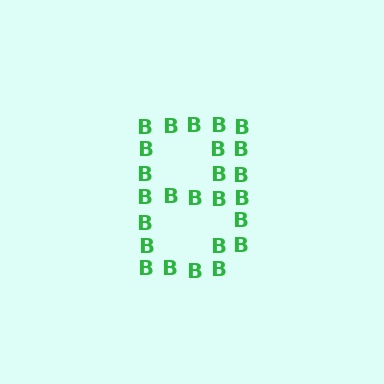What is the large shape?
The large shape is the letter B.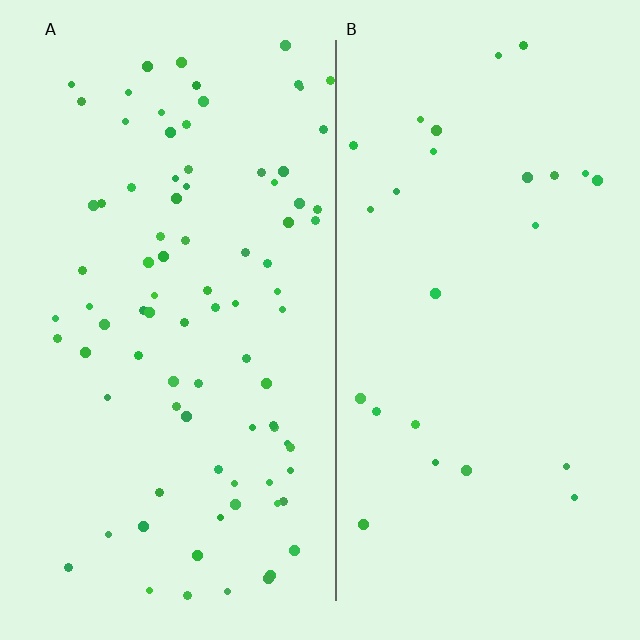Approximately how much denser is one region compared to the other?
Approximately 3.4× — region A over region B.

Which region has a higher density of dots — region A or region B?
A (the left).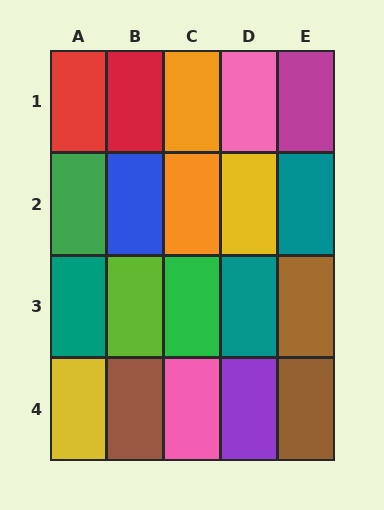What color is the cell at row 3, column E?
Brown.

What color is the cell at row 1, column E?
Magenta.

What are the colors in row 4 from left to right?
Yellow, brown, pink, purple, brown.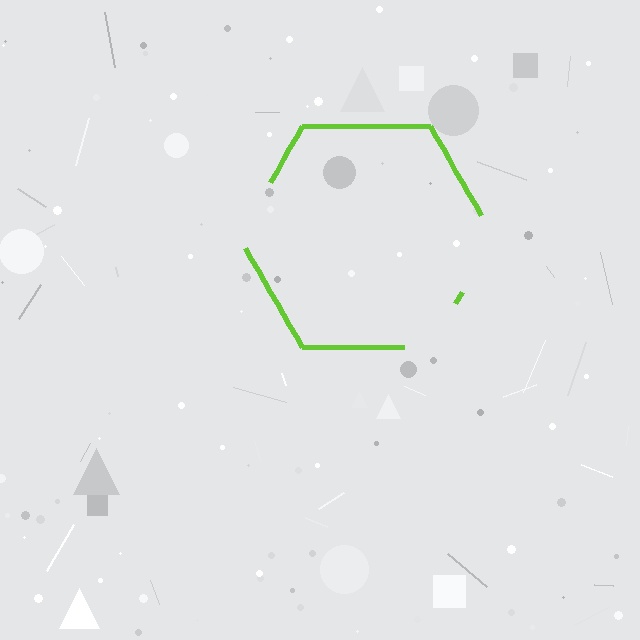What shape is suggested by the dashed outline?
The dashed outline suggests a hexagon.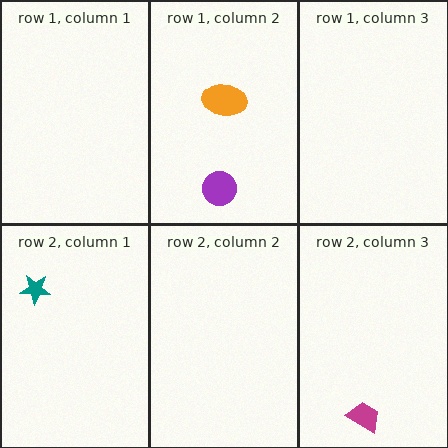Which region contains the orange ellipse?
The row 1, column 2 region.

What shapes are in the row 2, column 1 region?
The teal star.